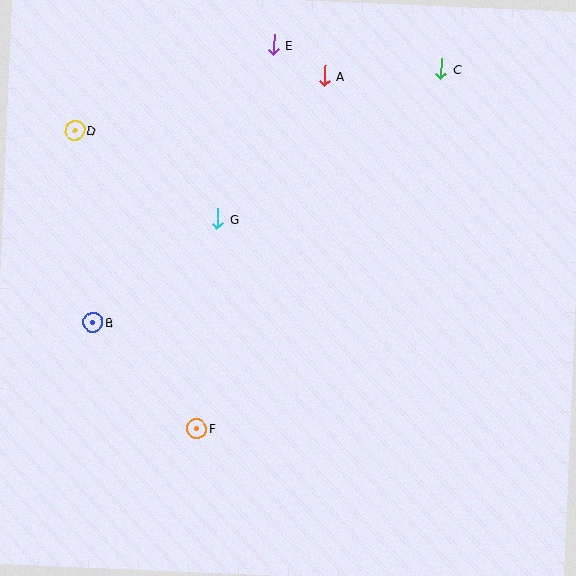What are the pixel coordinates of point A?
Point A is at (324, 76).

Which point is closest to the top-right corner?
Point C is closest to the top-right corner.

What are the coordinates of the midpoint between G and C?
The midpoint between G and C is at (330, 144).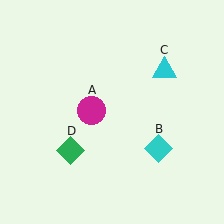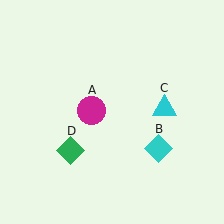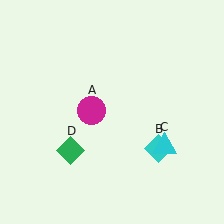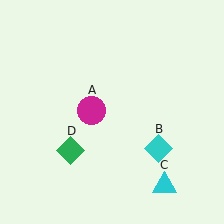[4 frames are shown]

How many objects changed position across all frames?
1 object changed position: cyan triangle (object C).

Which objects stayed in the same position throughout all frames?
Magenta circle (object A) and cyan diamond (object B) and green diamond (object D) remained stationary.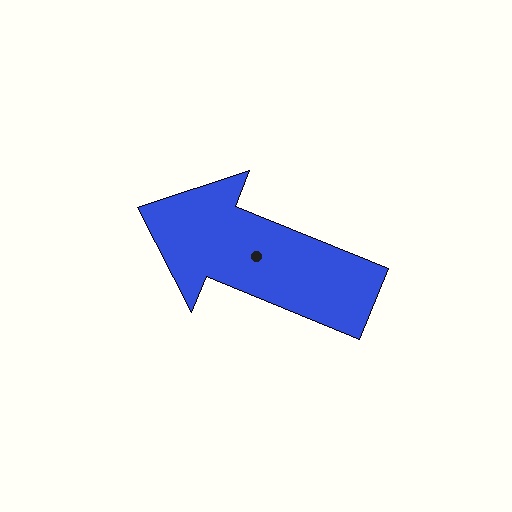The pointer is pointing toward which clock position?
Roughly 10 o'clock.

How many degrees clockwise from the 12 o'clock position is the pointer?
Approximately 292 degrees.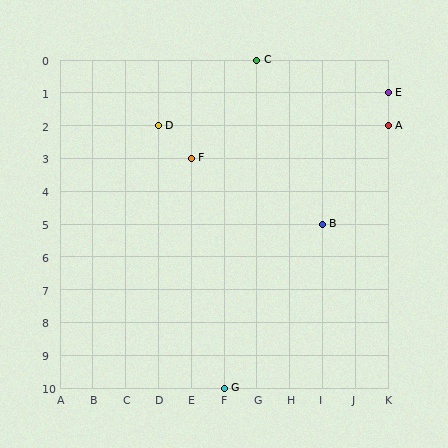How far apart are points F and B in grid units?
Points F and B are 4 columns and 2 rows apart (about 4.5 grid units diagonally).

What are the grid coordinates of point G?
Point G is at grid coordinates (F, 10).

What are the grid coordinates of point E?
Point E is at grid coordinates (K, 1).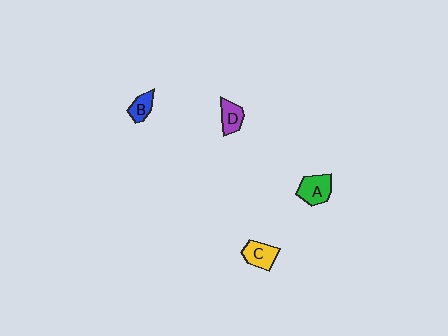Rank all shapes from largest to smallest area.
From largest to smallest: A (green), C (yellow), D (purple), B (blue).